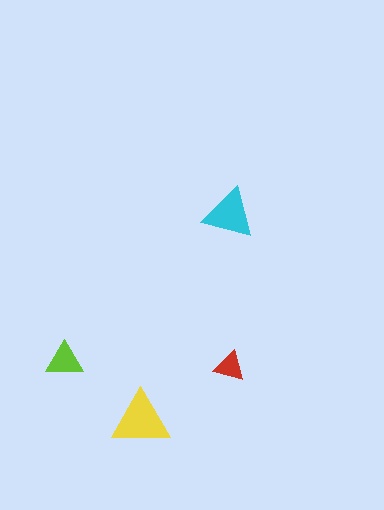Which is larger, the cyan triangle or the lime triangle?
The cyan one.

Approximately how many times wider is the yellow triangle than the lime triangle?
About 1.5 times wider.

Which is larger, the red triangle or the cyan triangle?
The cyan one.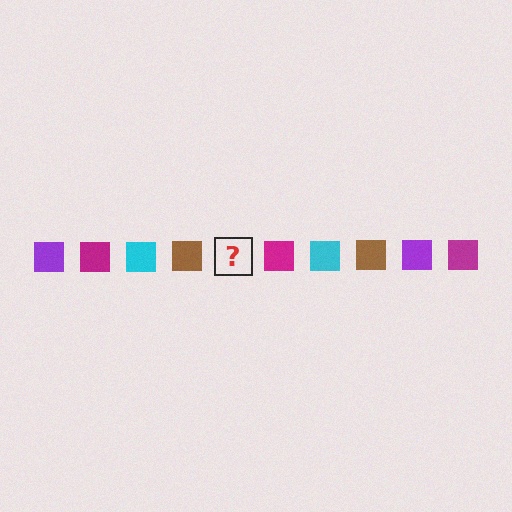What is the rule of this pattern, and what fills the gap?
The rule is that the pattern cycles through purple, magenta, cyan, brown squares. The gap should be filled with a purple square.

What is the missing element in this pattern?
The missing element is a purple square.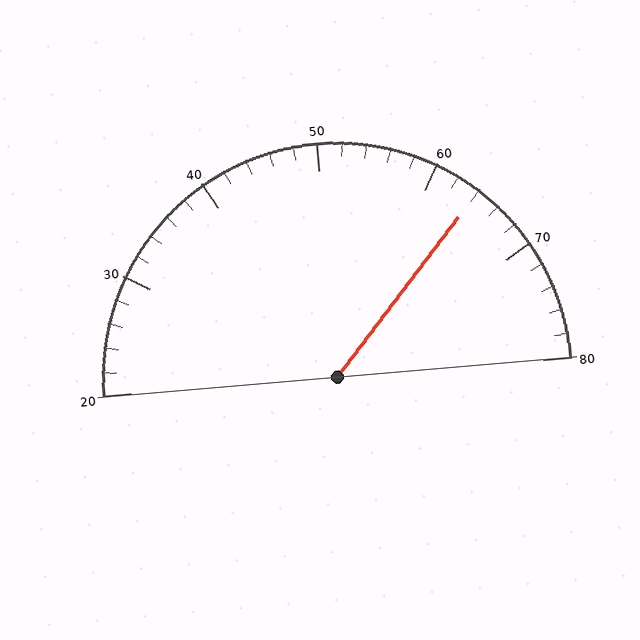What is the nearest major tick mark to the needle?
The nearest major tick mark is 60.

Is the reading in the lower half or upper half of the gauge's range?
The reading is in the upper half of the range (20 to 80).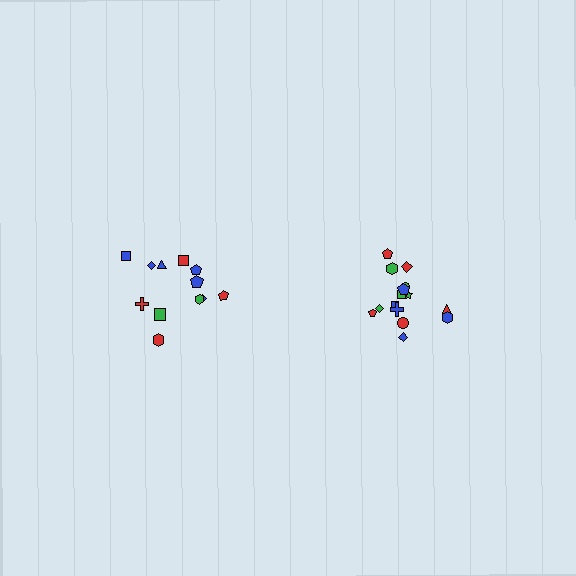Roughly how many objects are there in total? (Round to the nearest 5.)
Roughly 25 objects in total.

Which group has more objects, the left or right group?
The right group.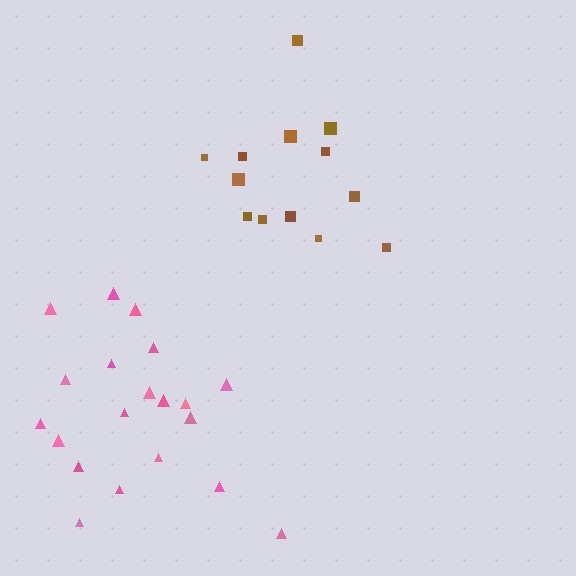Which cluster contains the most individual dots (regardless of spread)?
Pink (20).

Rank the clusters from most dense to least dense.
pink, brown.